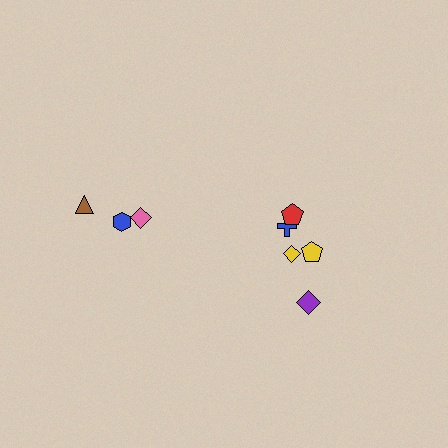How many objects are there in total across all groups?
There are 8 objects.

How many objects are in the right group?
There are 5 objects.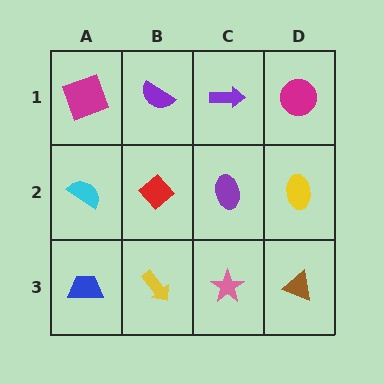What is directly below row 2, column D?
A brown triangle.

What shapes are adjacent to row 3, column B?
A red diamond (row 2, column B), a blue trapezoid (row 3, column A), a pink star (row 3, column C).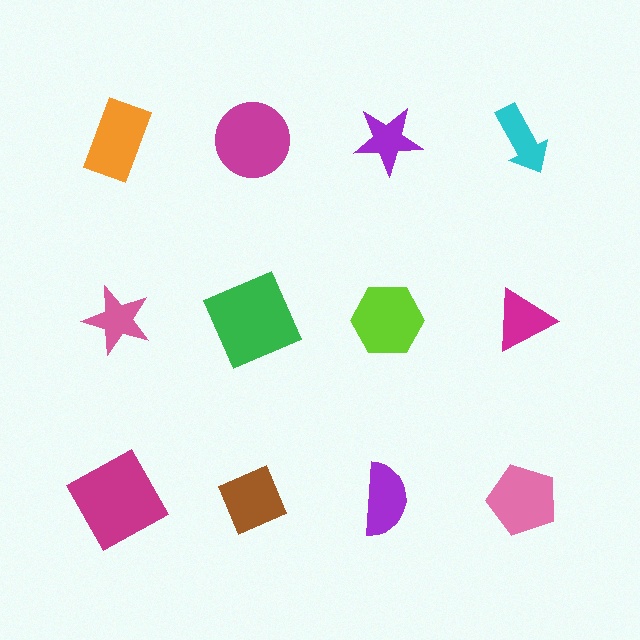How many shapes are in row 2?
4 shapes.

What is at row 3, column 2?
A brown diamond.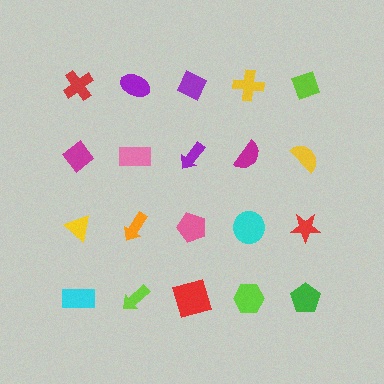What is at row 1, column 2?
A purple ellipse.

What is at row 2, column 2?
A pink rectangle.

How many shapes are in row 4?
5 shapes.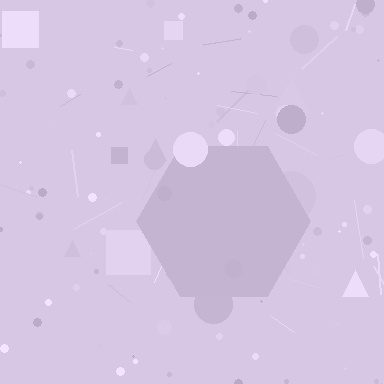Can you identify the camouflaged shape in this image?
The camouflaged shape is a hexagon.